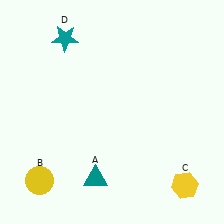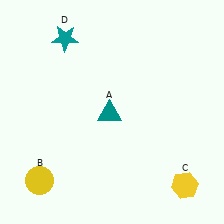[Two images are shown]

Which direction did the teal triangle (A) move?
The teal triangle (A) moved up.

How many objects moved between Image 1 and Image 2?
1 object moved between the two images.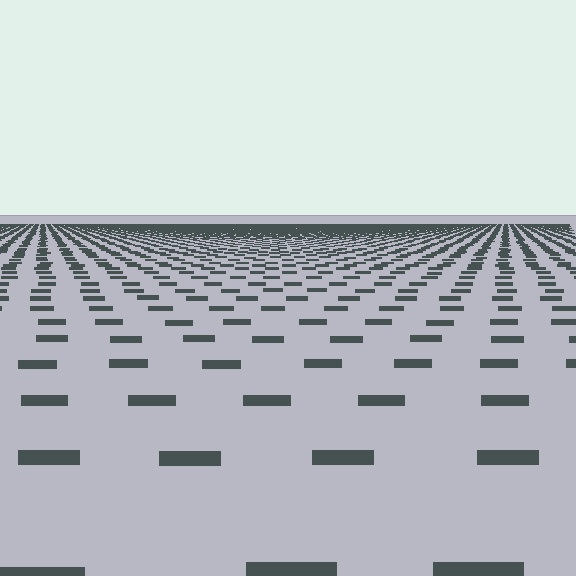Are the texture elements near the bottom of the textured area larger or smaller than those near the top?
Larger. Near the bottom, elements are closer to the viewer and appear at a bigger on-screen size.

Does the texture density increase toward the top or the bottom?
Density increases toward the top.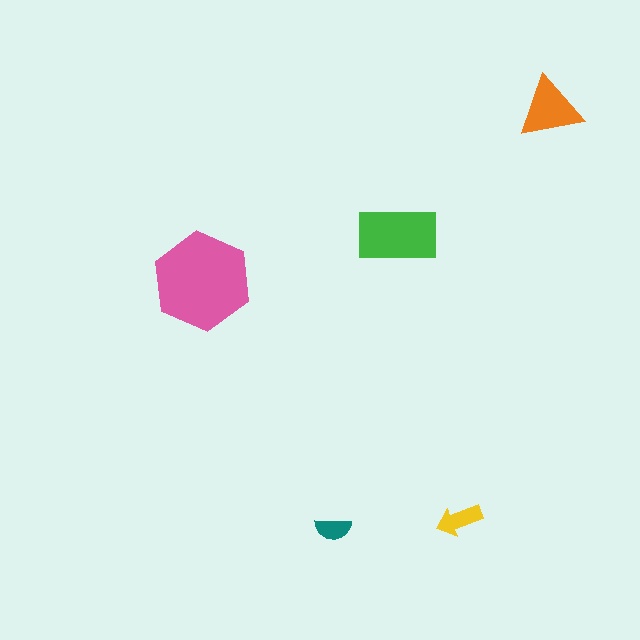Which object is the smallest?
The teal semicircle.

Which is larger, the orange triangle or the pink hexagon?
The pink hexagon.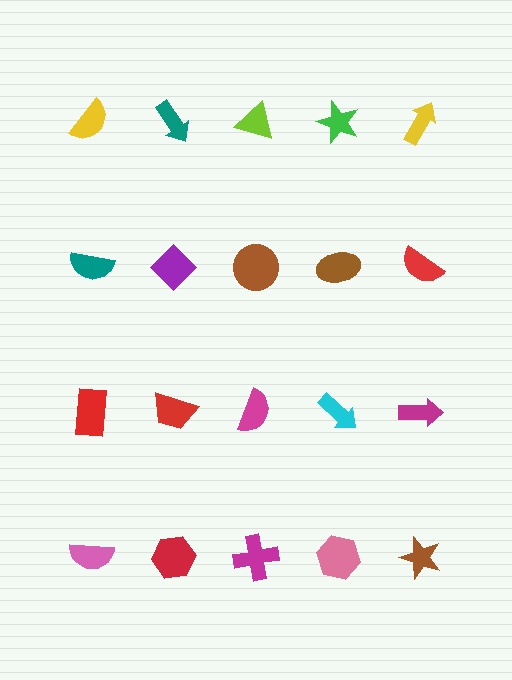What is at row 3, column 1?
A red rectangle.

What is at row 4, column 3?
A magenta cross.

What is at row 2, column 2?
A purple diamond.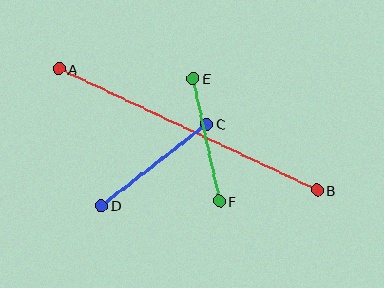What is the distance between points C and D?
The distance is approximately 133 pixels.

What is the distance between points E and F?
The distance is approximately 126 pixels.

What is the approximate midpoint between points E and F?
The midpoint is at approximately (206, 140) pixels.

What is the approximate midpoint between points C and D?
The midpoint is at approximately (154, 165) pixels.